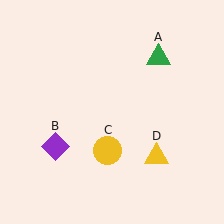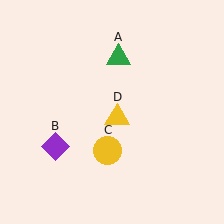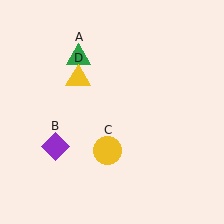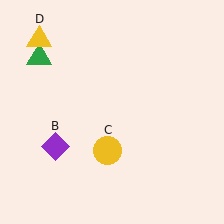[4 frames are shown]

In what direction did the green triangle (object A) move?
The green triangle (object A) moved left.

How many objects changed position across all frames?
2 objects changed position: green triangle (object A), yellow triangle (object D).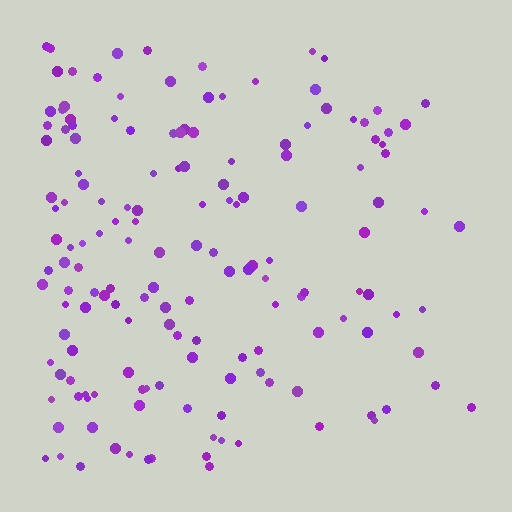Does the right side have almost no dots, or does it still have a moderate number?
Still a moderate number, just noticeably fewer than the left.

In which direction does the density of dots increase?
From right to left, with the left side densest.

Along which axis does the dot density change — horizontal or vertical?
Horizontal.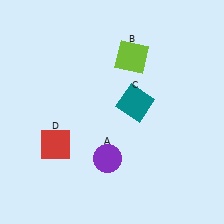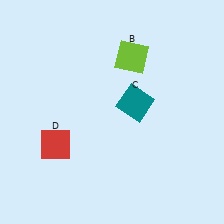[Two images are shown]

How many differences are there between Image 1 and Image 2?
There is 1 difference between the two images.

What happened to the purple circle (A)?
The purple circle (A) was removed in Image 2. It was in the bottom-left area of Image 1.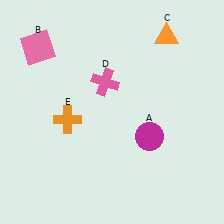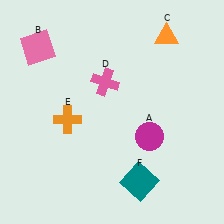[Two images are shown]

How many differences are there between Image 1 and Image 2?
There is 1 difference between the two images.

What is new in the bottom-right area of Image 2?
A teal square (F) was added in the bottom-right area of Image 2.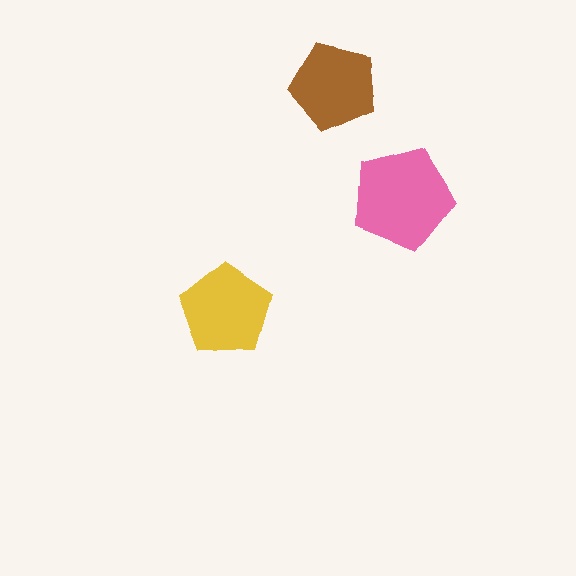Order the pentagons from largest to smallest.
the pink one, the yellow one, the brown one.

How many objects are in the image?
There are 3 objects in the image.